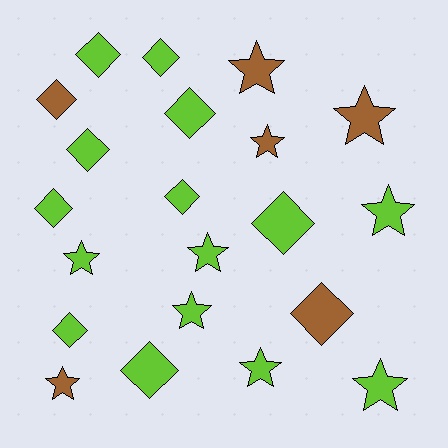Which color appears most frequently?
Lime, with 15 objects.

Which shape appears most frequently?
Diamond, with 11 objects.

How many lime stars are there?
There are 6 lime stars.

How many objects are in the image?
There are 21 objects.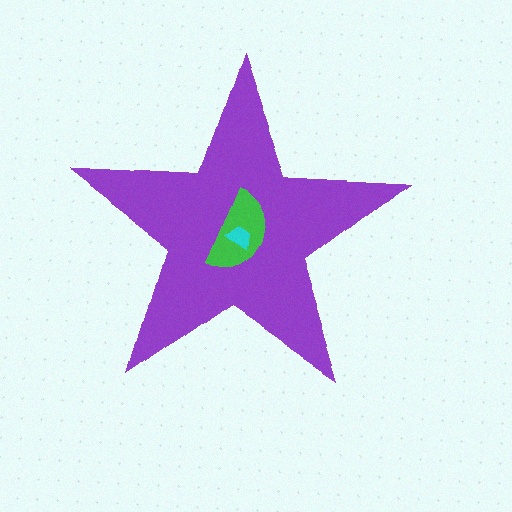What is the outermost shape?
The purple star.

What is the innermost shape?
The cyan trapezoid.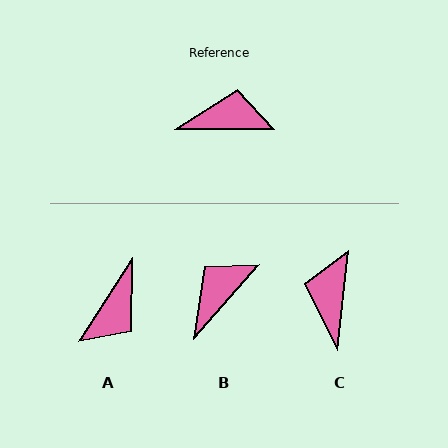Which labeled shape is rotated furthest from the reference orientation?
A, about 123 degrees away.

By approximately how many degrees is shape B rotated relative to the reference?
Approximately 49 degrees counter-clockwise.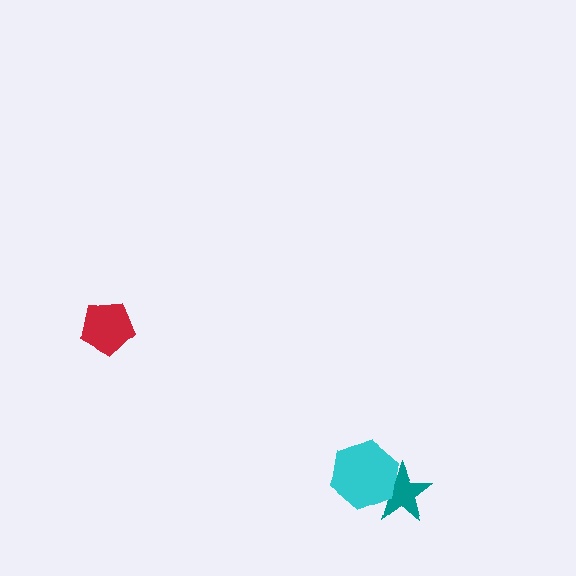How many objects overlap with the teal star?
1 object overlaps with the teal star.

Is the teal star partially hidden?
Yes, it is partially covered by another shape.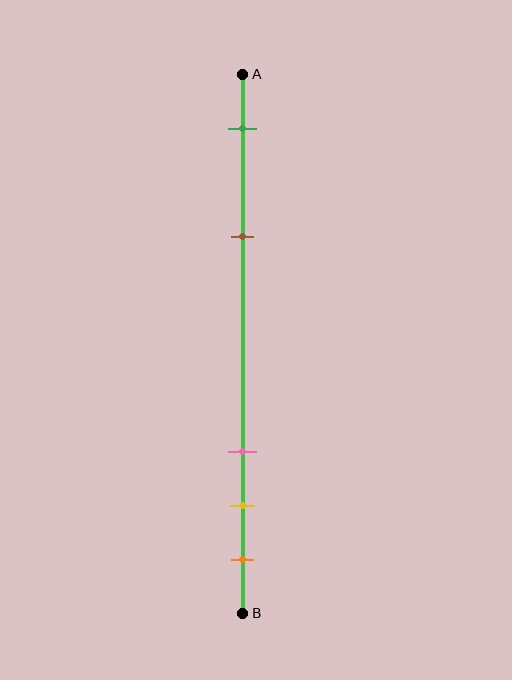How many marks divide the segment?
There are 5 marks dividing the segment.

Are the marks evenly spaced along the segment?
No, the marks are not evenly spaced.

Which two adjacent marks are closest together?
The yellow and orange marks are the closest adjacent pair.